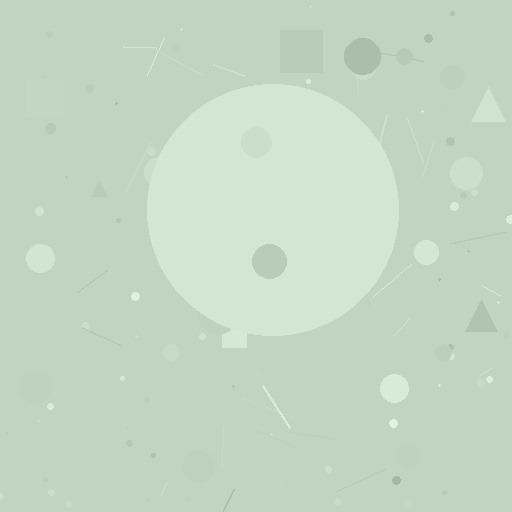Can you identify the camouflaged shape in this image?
The camouflaged shape is a circle.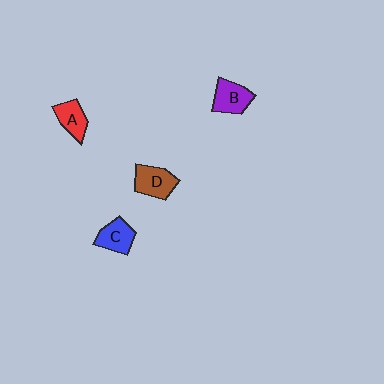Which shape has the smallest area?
Shape A (red).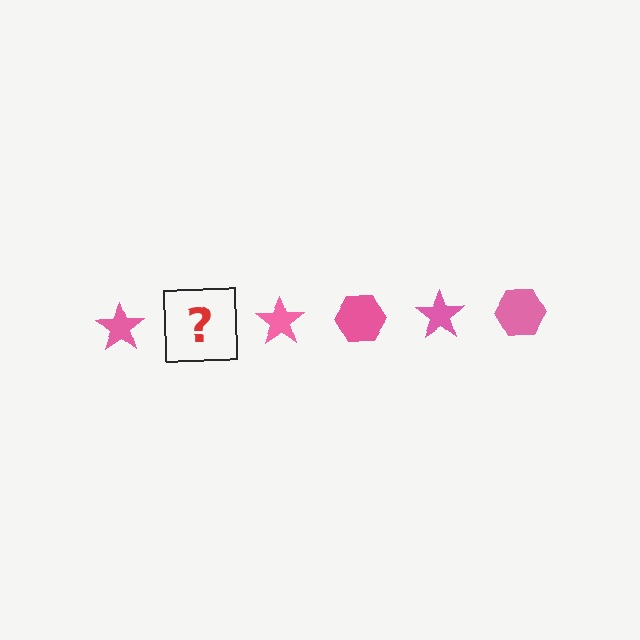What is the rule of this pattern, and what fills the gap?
The rule is that the pattern cycles through star, hexagon shapes in pink. The gap should be filled with a pink hexagon.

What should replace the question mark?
The question mark should be replaced with a pink hexagon.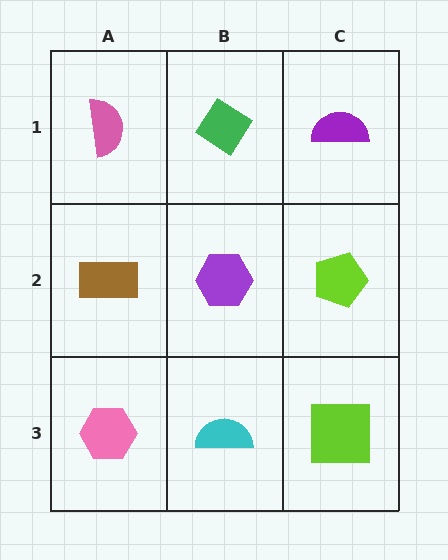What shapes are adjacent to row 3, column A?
A brown rectangle (row 2, column A), a cyan semicircle (row 3, column B).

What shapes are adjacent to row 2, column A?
A pink semicircle (row 1, column A), a pink hexagon (row 3, column A), a purple hexagon (row 2, column B).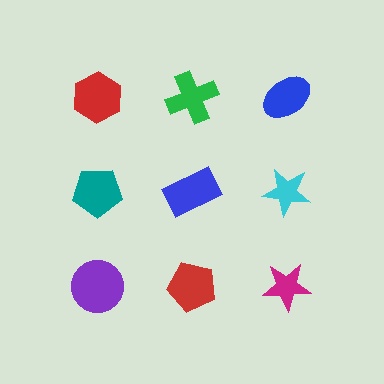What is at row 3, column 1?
A purple circle.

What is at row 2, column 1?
A teal pentagon.